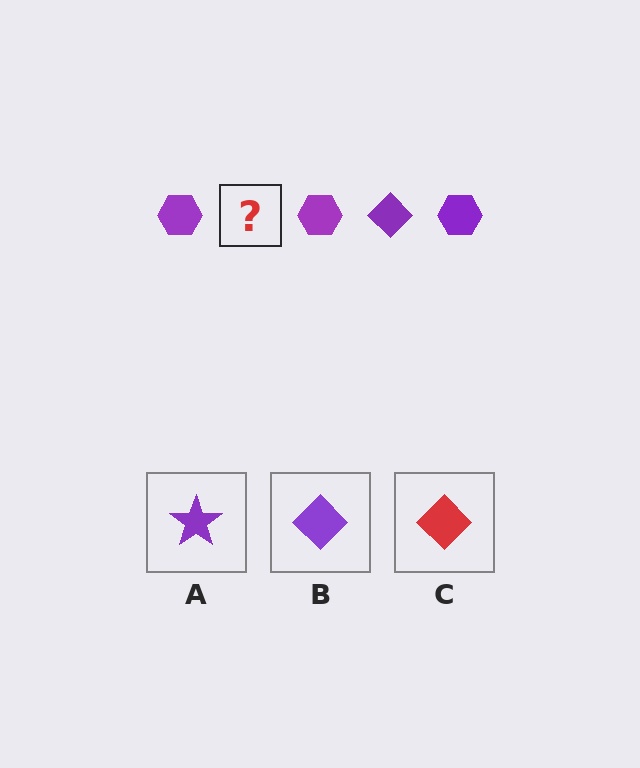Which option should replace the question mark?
Option B.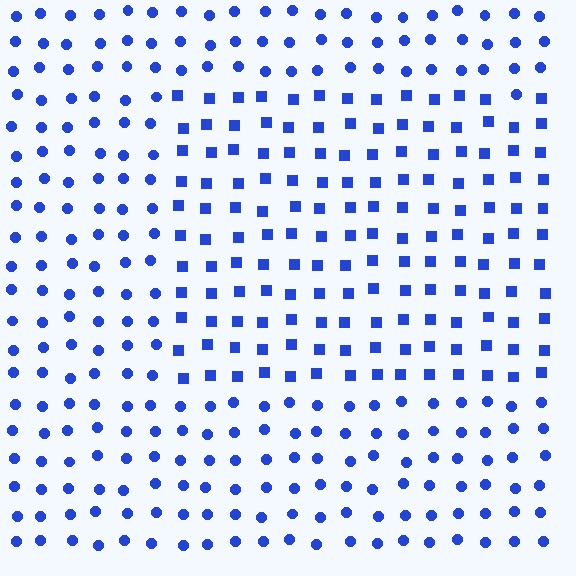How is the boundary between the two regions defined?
The boundary is defined by a change in element shape: squares inside vs. circles outside. All elements share the same color and spacing.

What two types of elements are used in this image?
The image uses squares inside the rectangle region and circles outside it.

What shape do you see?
I see a rectangle.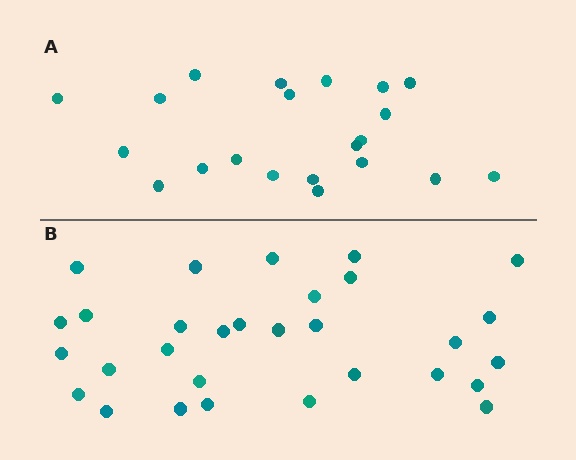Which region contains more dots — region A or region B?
Region B (the bottom region) has more dots.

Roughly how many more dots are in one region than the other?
Region B has roughly 8 or so more dots than region A.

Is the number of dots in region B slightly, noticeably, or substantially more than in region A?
Region B has noticeably more, but not dramatically so. The ratio is roughly 1.4 to 1.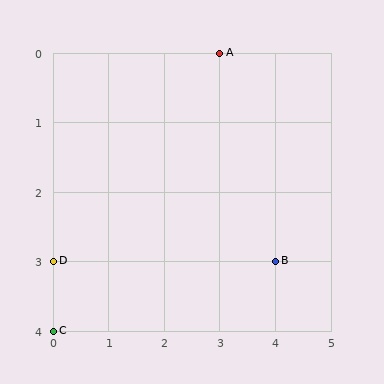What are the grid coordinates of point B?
Point B is at grid coordinates (4, 3).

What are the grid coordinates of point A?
Point A is at grid coordinates (3, 0).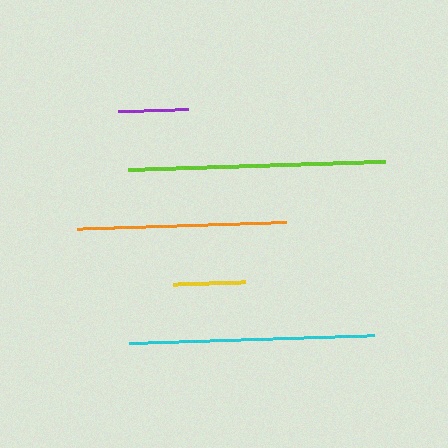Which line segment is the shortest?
The purple line is the shortest at approximately 70 pixels.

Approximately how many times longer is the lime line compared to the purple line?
The lime line is approximately 3.7 times the length of the purple line.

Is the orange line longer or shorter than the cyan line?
The cyan line is longer than the orange line.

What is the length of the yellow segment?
The yellow segment is approximately 72 pixels long.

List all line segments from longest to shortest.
From longest to shortest: lime, cyan, orange, yellow, purple.